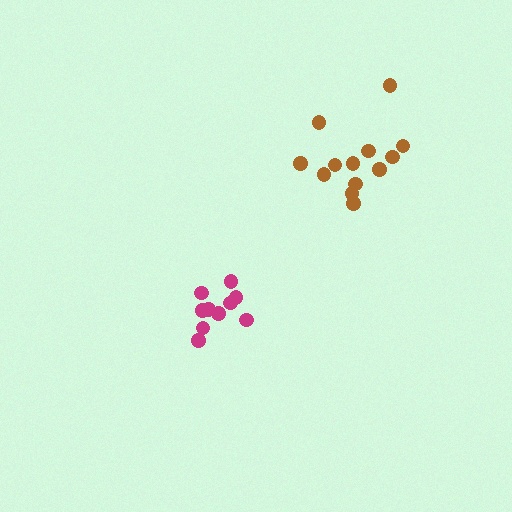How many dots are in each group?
Group 1: 13 dots, Group 2: 10 dots (23 total).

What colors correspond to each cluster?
The clusters are colored: brown, magenta.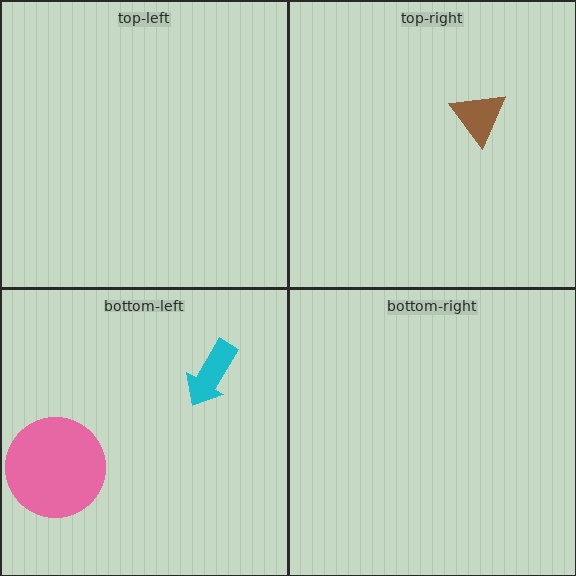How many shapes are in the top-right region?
1.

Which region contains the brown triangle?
The top-right region.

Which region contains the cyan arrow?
The bottom-left region.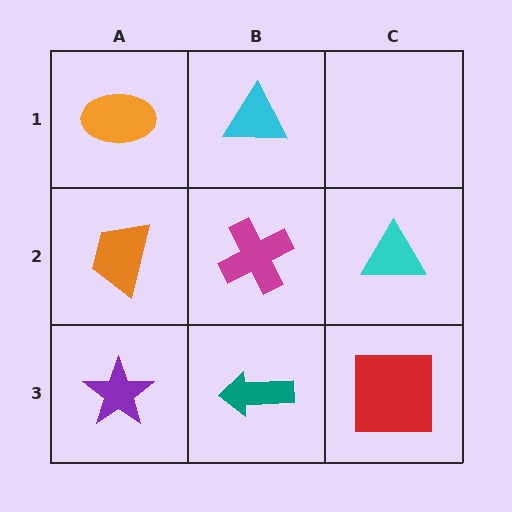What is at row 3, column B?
A teal arrow.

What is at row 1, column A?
An orange ellipse.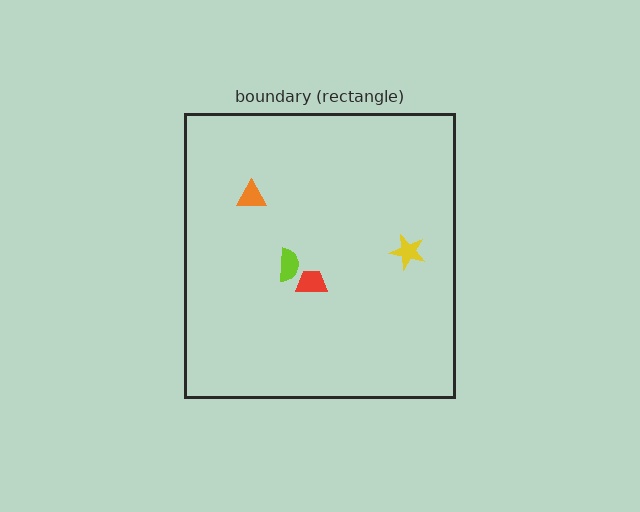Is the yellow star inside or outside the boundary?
Inside.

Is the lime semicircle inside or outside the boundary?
Inside.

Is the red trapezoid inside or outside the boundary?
Inside.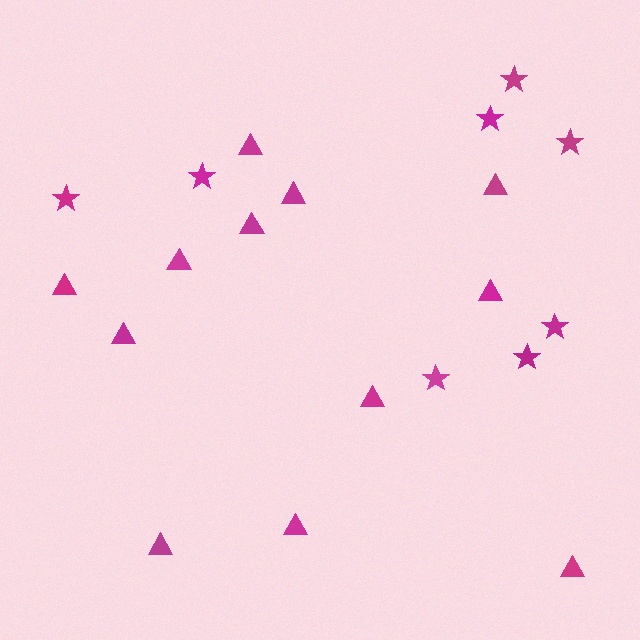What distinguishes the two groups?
There are 2 groups: one group of triangles (12) and one group of stars (8).